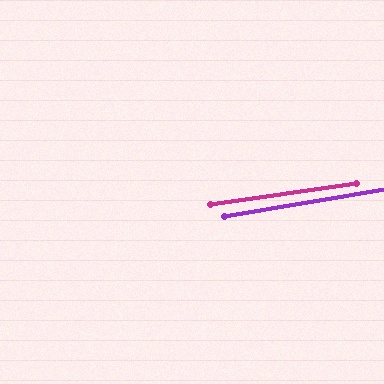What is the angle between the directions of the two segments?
Approximately 2 degrees.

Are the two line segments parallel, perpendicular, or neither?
Parallel — their directions differ by only 1.6°.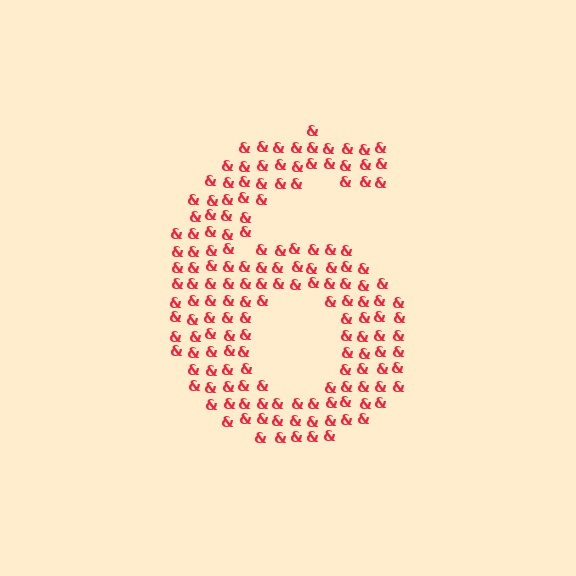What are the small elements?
The small elements are ampersands.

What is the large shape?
The large shape is the digit 6.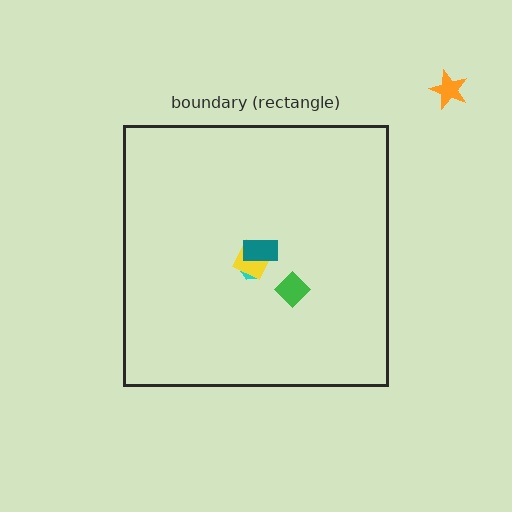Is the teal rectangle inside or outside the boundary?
Inside.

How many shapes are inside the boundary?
4 inside, 1 outside.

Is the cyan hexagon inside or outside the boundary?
Inside.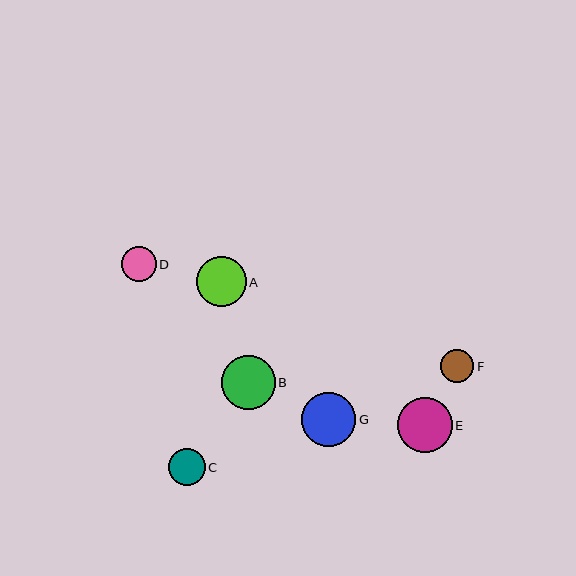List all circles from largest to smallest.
From largest to smallest: E, G, B, A, C, D, F.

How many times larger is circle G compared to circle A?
Circle G is approximately 1.1 times the size of circle A.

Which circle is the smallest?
Circle F is the smallest with a size of approximately 33 pixels.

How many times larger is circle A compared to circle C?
Circle A is approximately 1.4 times the size of circle C.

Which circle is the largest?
Circle E is the largest with a size of approximately 55 pixels.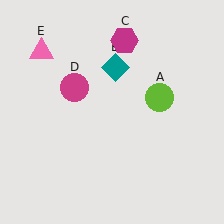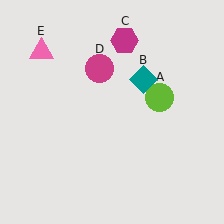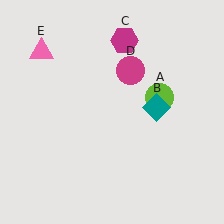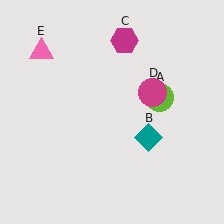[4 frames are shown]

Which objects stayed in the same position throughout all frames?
Lime circle (object A) and magenta hexagon (object C) and pink triangle (object E) remained stationary.